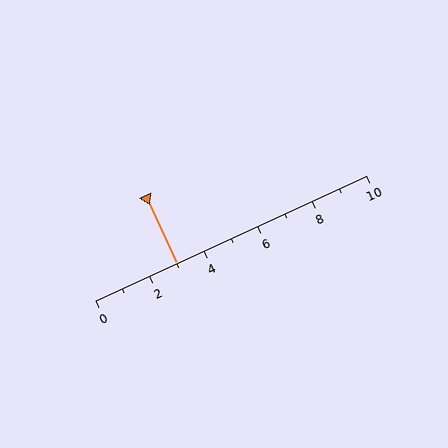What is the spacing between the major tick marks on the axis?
The major ticks are spaced 2 apart.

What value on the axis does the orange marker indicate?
The marker indicates approximately 3.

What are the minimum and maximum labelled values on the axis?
The axis runs from 0 to 10.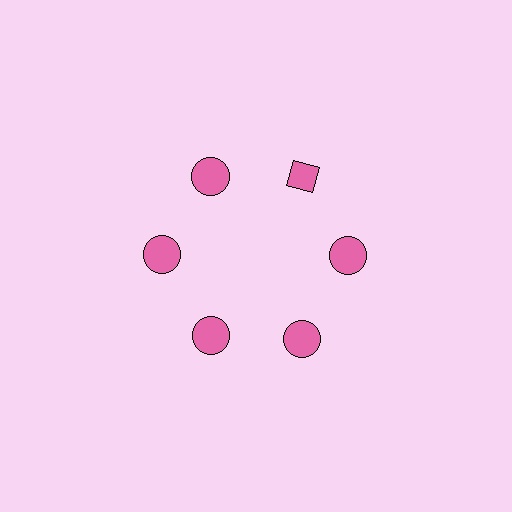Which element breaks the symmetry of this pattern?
The pink diamond at roughly the 1 o'clock position breaks the symmetry. All other shapes are pink circles.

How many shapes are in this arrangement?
There are 6 shapes arranged in a ring pattern.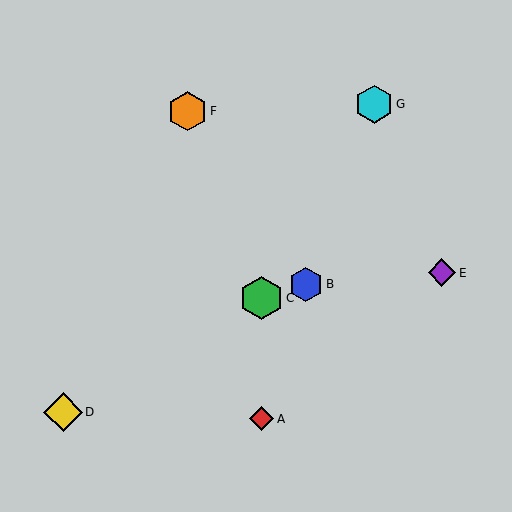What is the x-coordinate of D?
Object D is at x≈63.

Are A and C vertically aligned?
Yes, both are at x≈261.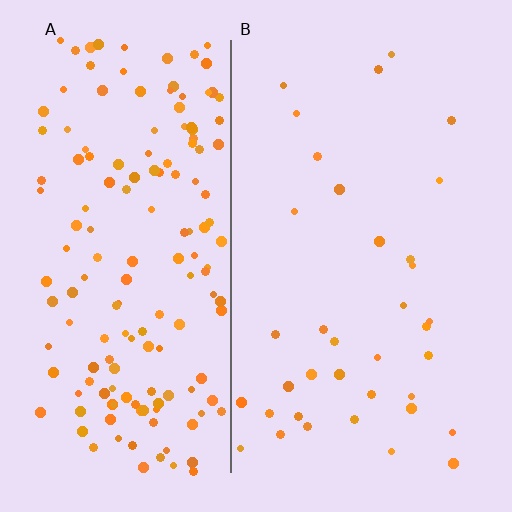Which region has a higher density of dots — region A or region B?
A (the left).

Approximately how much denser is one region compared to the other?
Approximately 4.4× — region A over region B.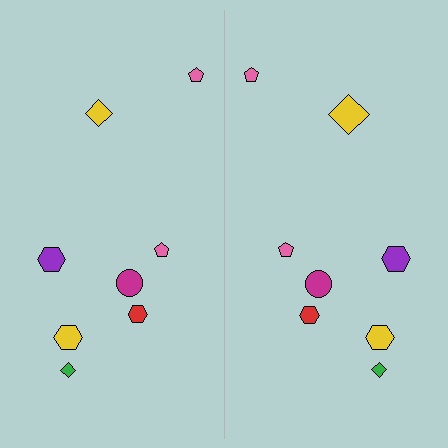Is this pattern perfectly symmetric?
No, the pattern is not perfectly symmetric. The yellow diamond on the right side has a different size than its mirror counterpart.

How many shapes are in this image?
There are 16 shapes in this image.